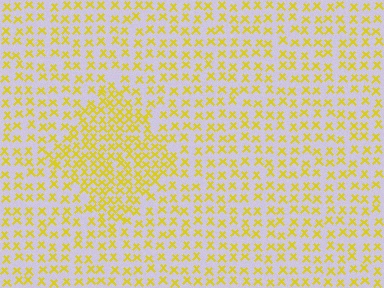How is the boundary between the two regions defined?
The boundary is defined by a change in element density (approximately 1.8x ratio). All elements are the same color, size, and shape.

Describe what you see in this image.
The image contains small yellow elements arranged at two different densities. A diamond-shaped region is visible where the elements are more densely packed than the surrounding area.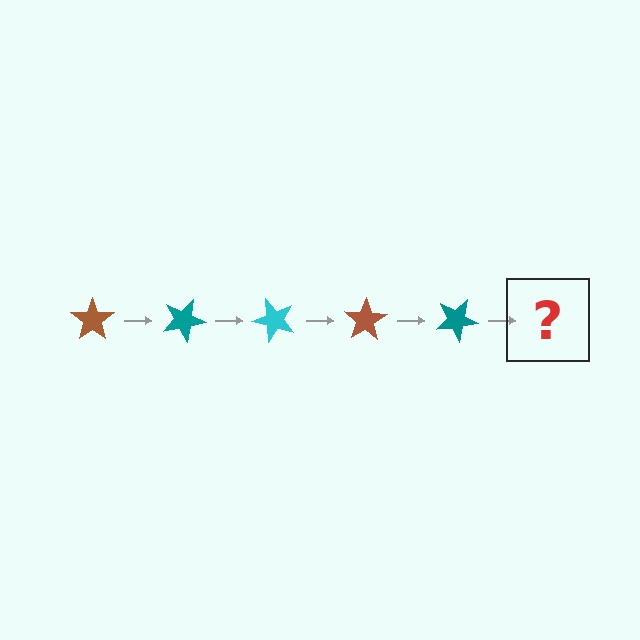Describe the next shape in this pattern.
It should be a cyan star, rotated 125 degrees from the start.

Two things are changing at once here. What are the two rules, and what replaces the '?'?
The two rules are that it rotates 25 degrees each step and the color cycles through brown, teal, and cyan. The '?' should be a cyan star, rotated 125 degrees from the start.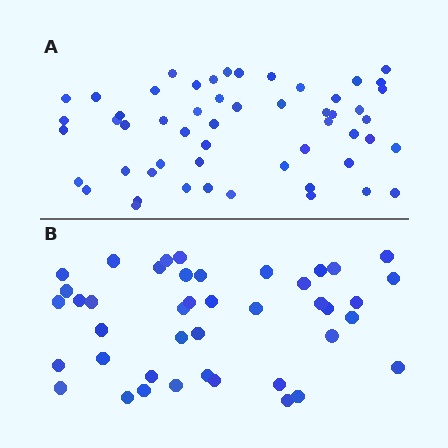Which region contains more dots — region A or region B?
Region A (the top region) has more dots.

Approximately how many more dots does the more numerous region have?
Region A has roughly 12 or so more dots than region B.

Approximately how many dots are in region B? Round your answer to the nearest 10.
About 40 dots. (The exact count is 42, which rounds to 40.)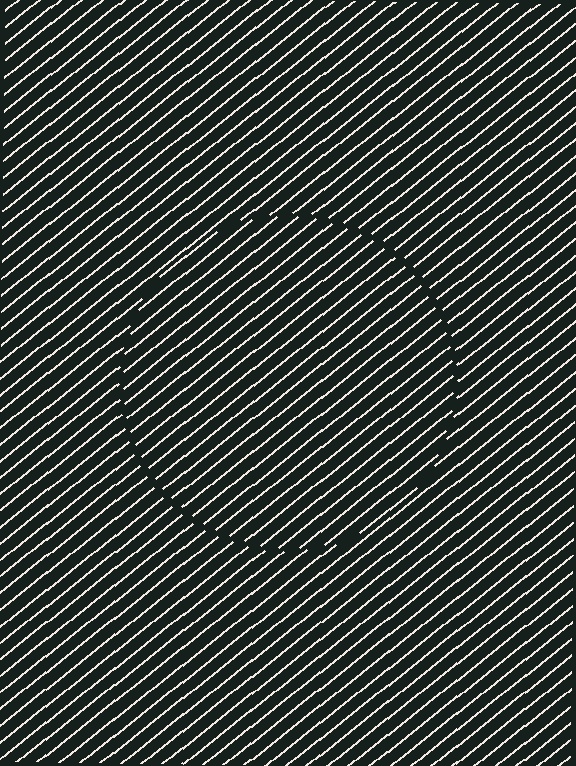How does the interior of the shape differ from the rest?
The interior of the shape contains the same grating, shifted by half a period — the contour is defined by the phase discontinuity where line-ends from the inner and outer gratings abut.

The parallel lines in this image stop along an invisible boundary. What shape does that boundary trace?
An illusory circle. The interior of the shape contains the same grating, shifted by half a period — the contour is defined by the phase discontinuity where line-ends from the inner and outer gratings abut.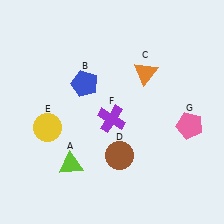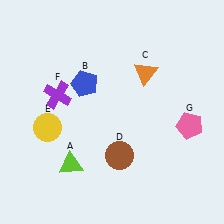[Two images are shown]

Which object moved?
The purple cross (F) moved left.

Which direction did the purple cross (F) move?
The purple cross (F) moved left.